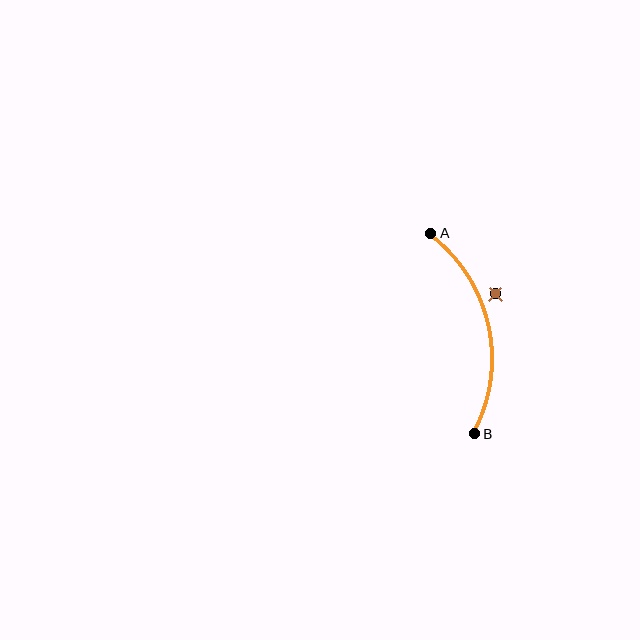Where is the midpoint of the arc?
The arc midpoint is the point on the curve farthest from the straight line joining A and B. It sits to the right of that line.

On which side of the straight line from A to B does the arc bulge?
The arc bulges to the right of the straight line connecting A and B.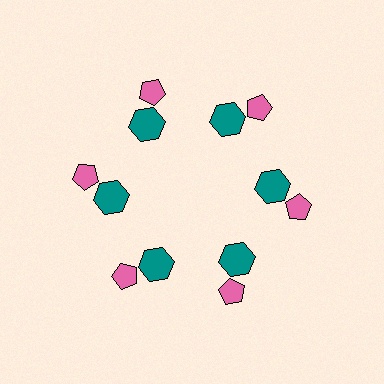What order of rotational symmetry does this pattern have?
This pattern has 6-fold rotational symmetry.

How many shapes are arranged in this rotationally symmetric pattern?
There are 12 shapes, arranged in 6 groups of 2.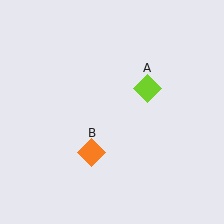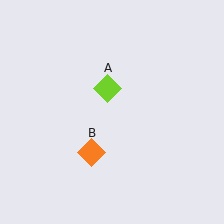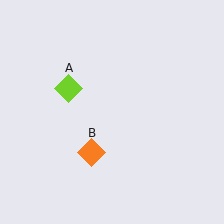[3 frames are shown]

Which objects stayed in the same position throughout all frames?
Orange diamond (object B) remained stationary.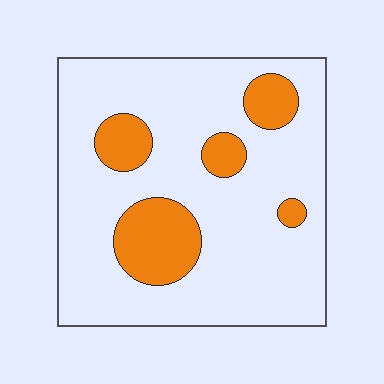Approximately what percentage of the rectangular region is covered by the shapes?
Approximately 20%.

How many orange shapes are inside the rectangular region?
5.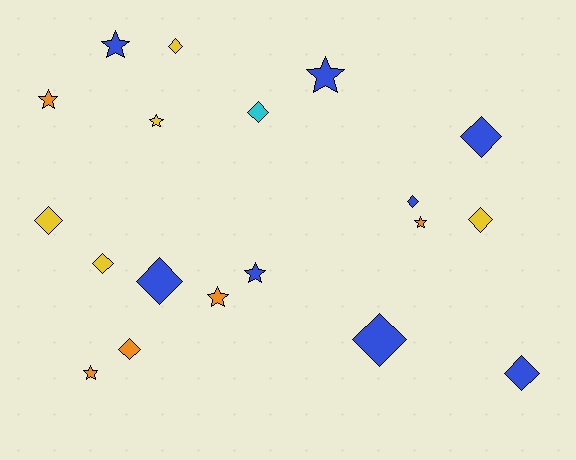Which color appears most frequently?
Blue, with 8 objects.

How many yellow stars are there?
There is 1 yellow star.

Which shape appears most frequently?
Diamond, with 11 objects.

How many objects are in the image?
There are 19 objects.